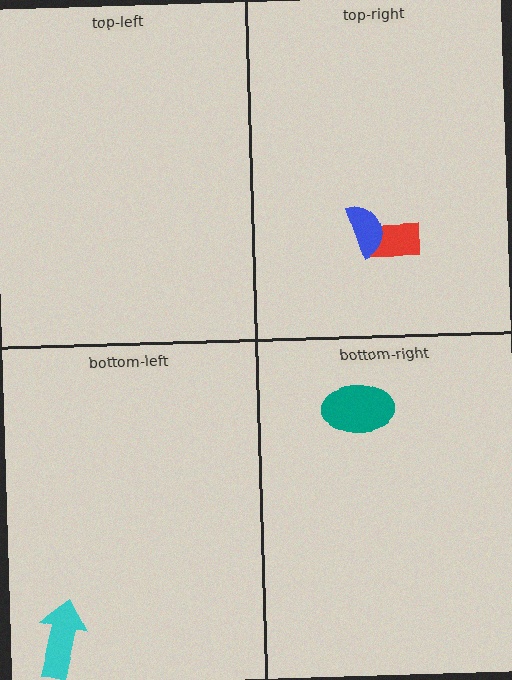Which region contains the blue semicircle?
The top-right region.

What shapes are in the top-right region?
The red rectangle, the blue semicircle.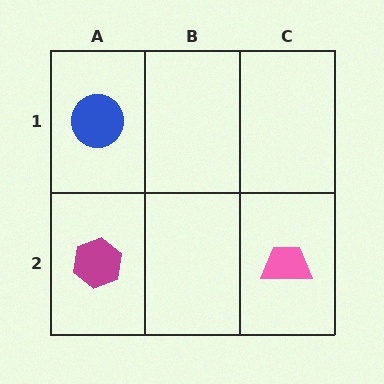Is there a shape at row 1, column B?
No, that cell is empty.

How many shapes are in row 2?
2 shapes.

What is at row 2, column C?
A pink trapezoid.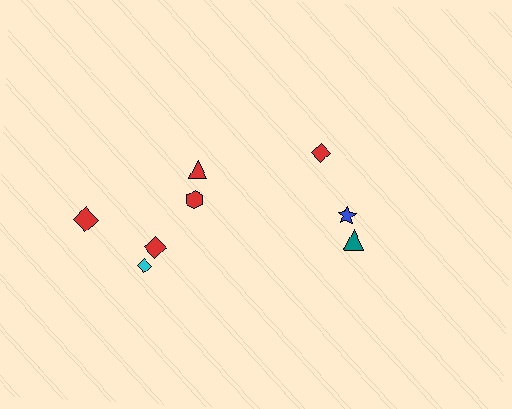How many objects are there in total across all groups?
There are 8 objects.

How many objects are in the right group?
There are 3 objects.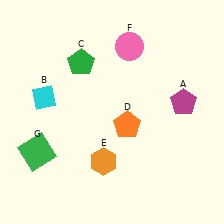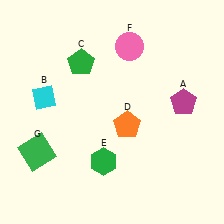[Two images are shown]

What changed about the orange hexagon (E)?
In Image 1, E is orange. In Image 2, it changed to green.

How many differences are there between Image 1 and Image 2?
There is 1 difference between the two images.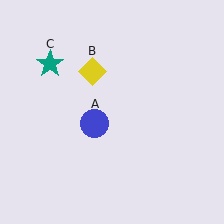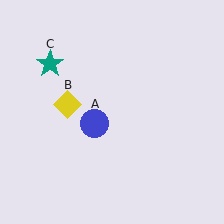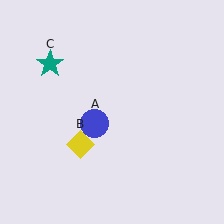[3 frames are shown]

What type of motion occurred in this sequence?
The yellow diamond (object B) rotated counterclockwise around the center of the scene.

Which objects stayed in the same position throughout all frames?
Blue circle (object A) and teal star (object C) remained stationary.